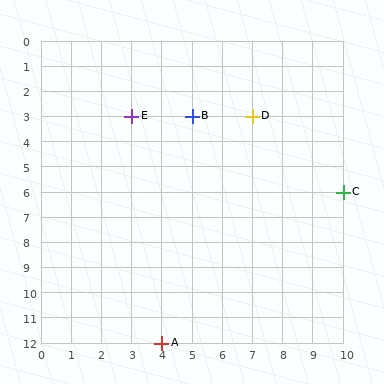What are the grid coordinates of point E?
Point E is at grid coordinates (3, 3).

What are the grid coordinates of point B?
Point B is at grid coordinates (5, 3).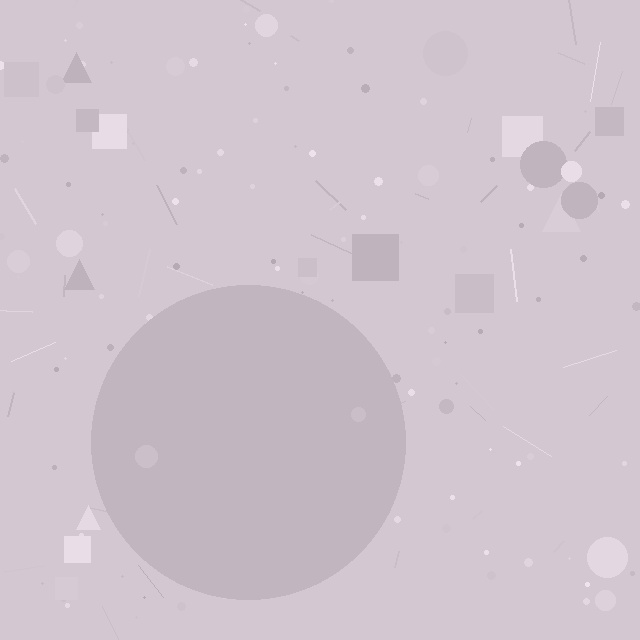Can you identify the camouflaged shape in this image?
The camouflaged shape is a circle.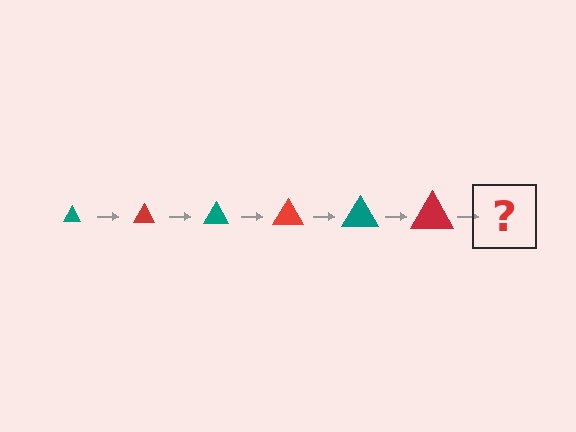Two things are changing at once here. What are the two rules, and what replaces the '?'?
The two rules are that the triangle grows larger each step and the color cycles through teal and red. The '?' should be a teal triangle, larger than the previous one.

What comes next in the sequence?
The next element should be a teal triangle, larger than the previous one.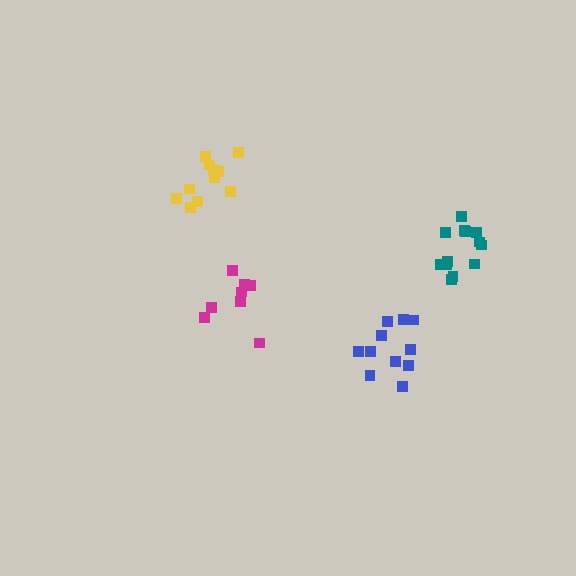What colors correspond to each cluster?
The clusters are colored: magenta, teal, blue, yellow.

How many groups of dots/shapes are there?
There are 4 groups.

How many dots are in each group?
Group 1: 8 dots, Group 2: 13 dots, Group 3: 11 dots, Group 4: 11 dots (43 total).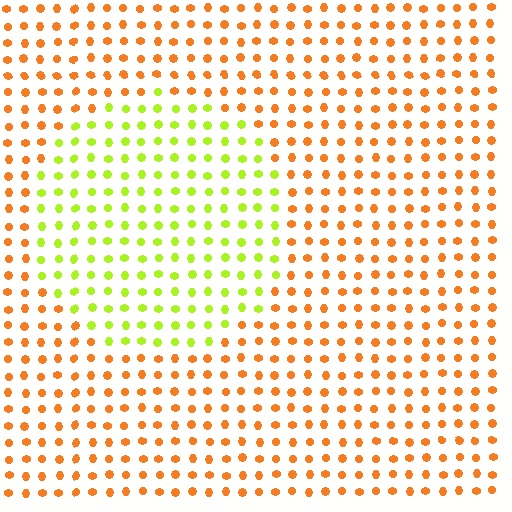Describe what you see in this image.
The image is filled with small orange elements in a uniform arrangement. A circle-shaped region is visible where the elements are tinted to a slightly different hue, forming a subtle color boundary.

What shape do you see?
I see a circle.